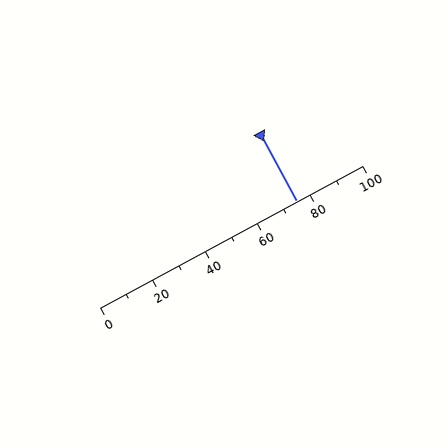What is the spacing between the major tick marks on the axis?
The major ticks are spaced 20 apart.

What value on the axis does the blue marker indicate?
The marker indicates approximately 75.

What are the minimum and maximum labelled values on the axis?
The axis runs from 0 to 100.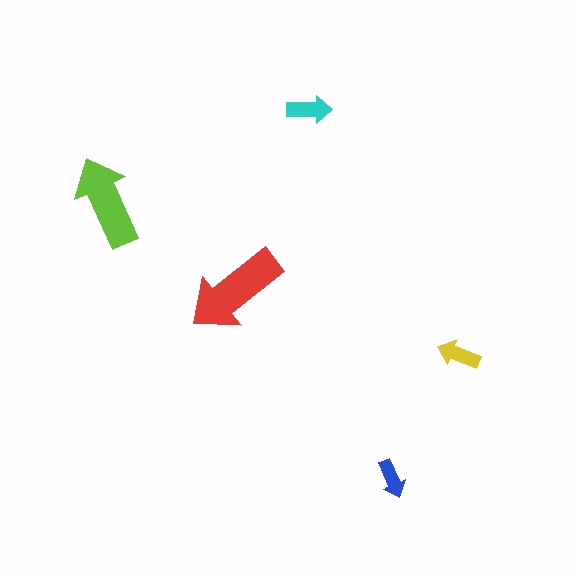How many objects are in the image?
There are 5 objects in the image.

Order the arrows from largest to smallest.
the red one, the lime one, the cyan one, the yellow one, the blue one.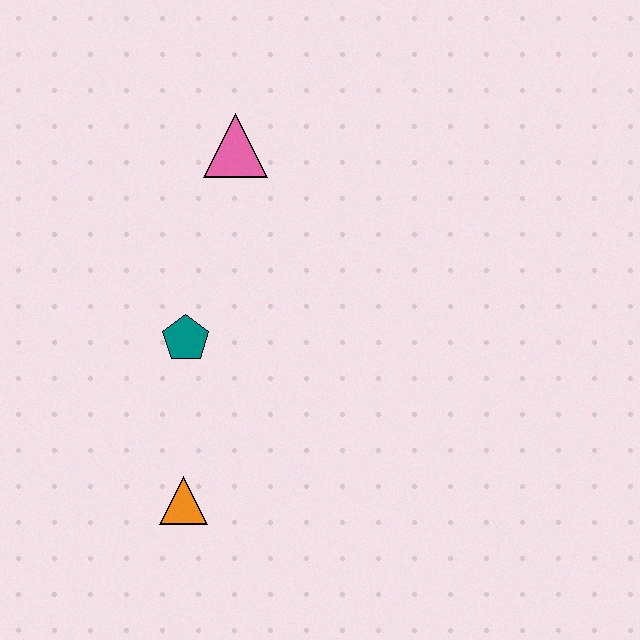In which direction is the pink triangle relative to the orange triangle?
The pink triangle is above the orange triangle.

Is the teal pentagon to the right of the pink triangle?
No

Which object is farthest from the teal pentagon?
The pink triangle is farthest from the teal pentagon.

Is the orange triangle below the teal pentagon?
Yes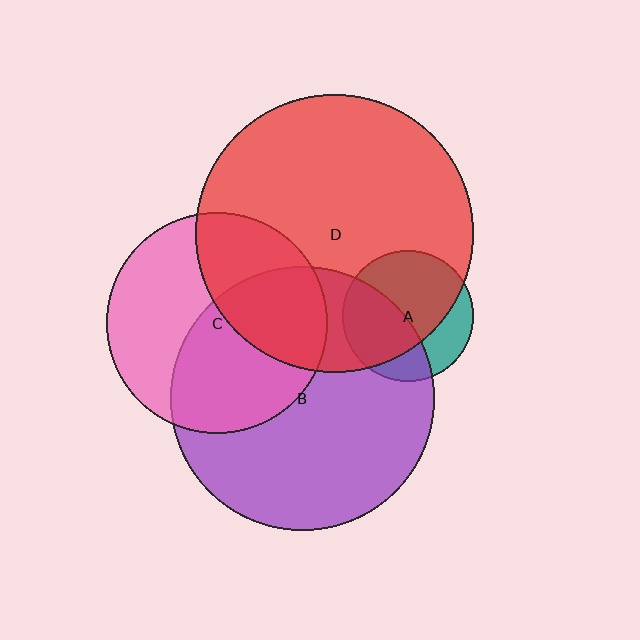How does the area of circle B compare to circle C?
Approximately 1.4 times.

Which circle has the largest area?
Circle D (red).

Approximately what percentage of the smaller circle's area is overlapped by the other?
Approximately 35%.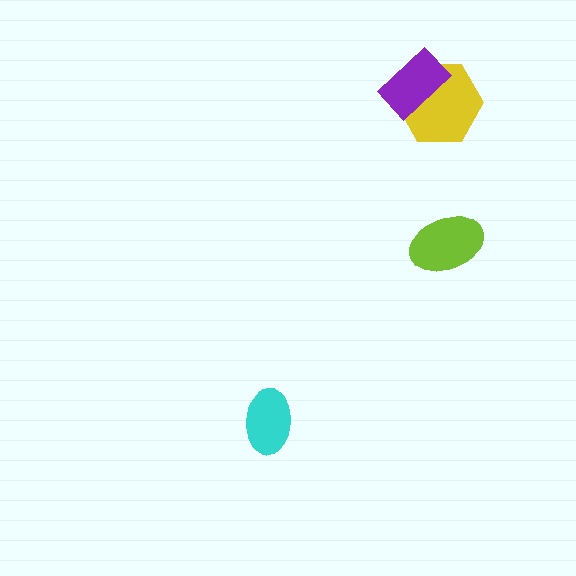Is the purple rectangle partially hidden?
No, no other shape covers it.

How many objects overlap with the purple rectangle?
1 object overlaps with the purple rectangle.